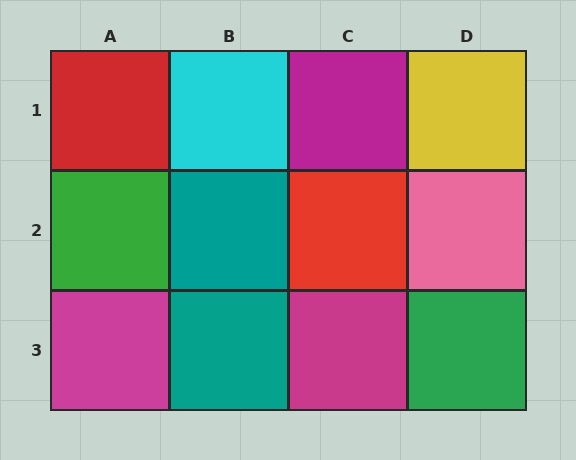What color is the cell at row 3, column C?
Magenta.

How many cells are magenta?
3 cells are magenta.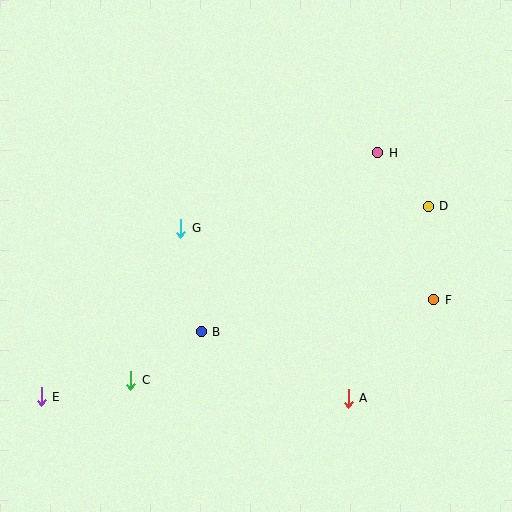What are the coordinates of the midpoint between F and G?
The midpoint between F and G is at (307, 264).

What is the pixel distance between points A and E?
The distance between A and E is 307 pixels.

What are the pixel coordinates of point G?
Point G is at (181, 228).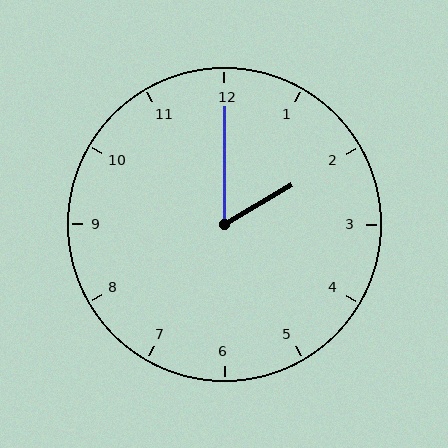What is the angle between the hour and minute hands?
Approximately 60 degrees.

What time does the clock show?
2:00.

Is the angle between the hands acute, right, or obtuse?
It is acute.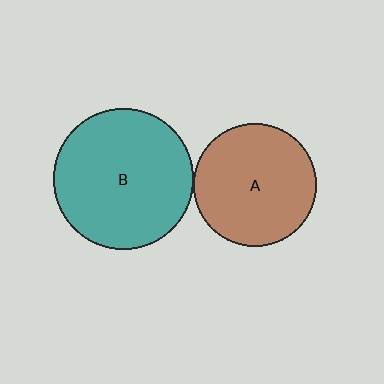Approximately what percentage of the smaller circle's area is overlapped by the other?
Approximately 5%.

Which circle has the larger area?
Circle B (teal).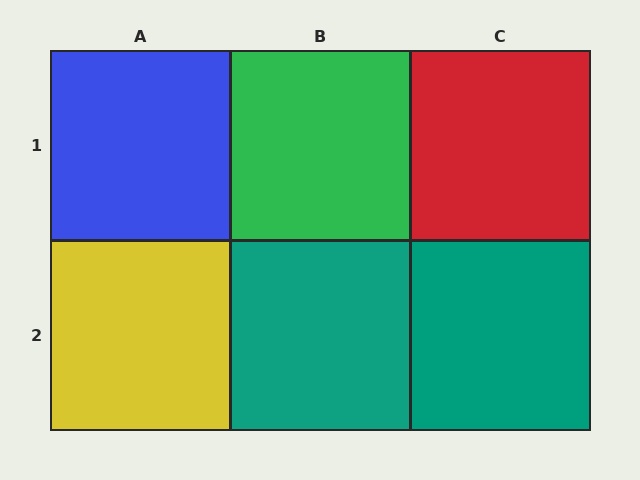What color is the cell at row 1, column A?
Blue.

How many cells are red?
1 cell is red.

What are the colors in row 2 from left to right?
Yellow, teal, teal.